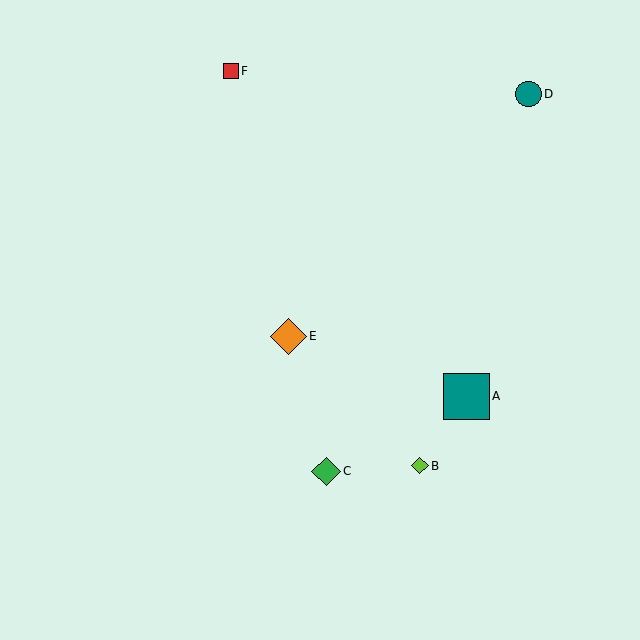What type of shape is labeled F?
Shape F is a red square.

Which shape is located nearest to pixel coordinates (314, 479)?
The green diamond (labeled C) at (326, 471) is nearest to that location.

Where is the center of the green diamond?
The center of the green diamond is at (326, 471).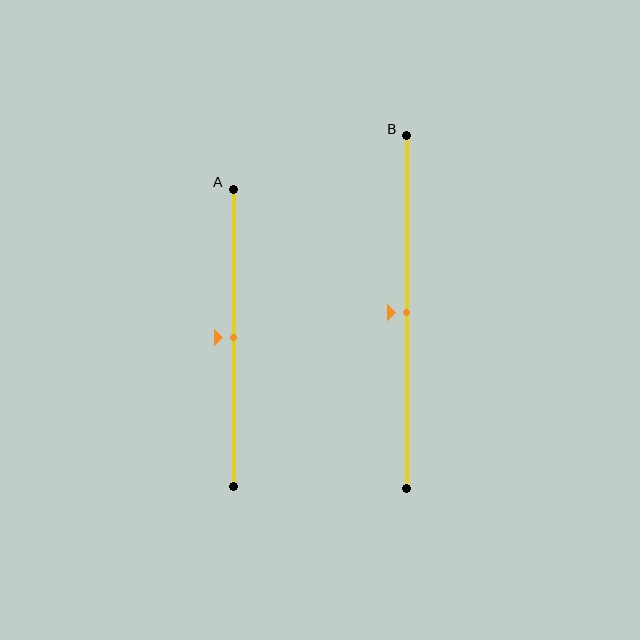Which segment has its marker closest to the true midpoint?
Segment A has its marker closest to the true midpoint.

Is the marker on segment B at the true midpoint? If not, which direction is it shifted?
Yes, the marker on segment B is at the true midpoint.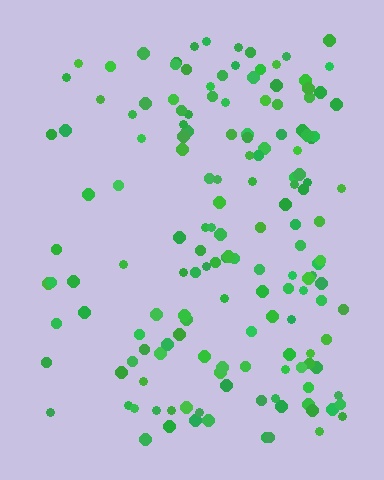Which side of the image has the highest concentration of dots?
The right.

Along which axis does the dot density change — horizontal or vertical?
Horizontal.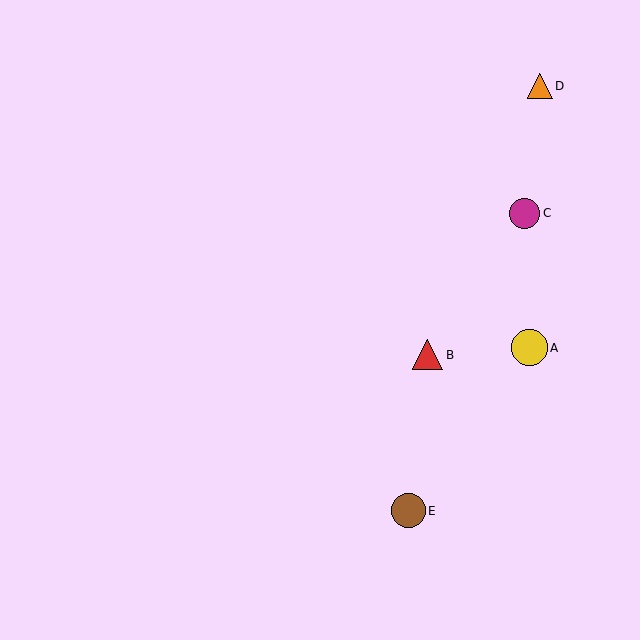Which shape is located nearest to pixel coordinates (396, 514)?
The brown circle (labeled E) at (409, 511) is nearest to that location.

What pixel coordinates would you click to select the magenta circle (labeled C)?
Click at (525, 213) to select the magenta circle C.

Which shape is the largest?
The yellow circle (labeled A) is the largest.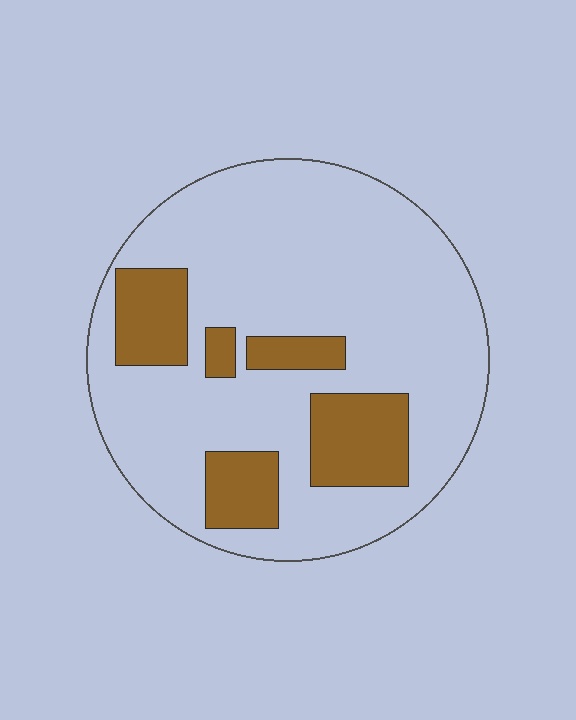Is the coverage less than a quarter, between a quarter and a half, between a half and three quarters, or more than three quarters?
Less than a quarter.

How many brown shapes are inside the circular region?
5.